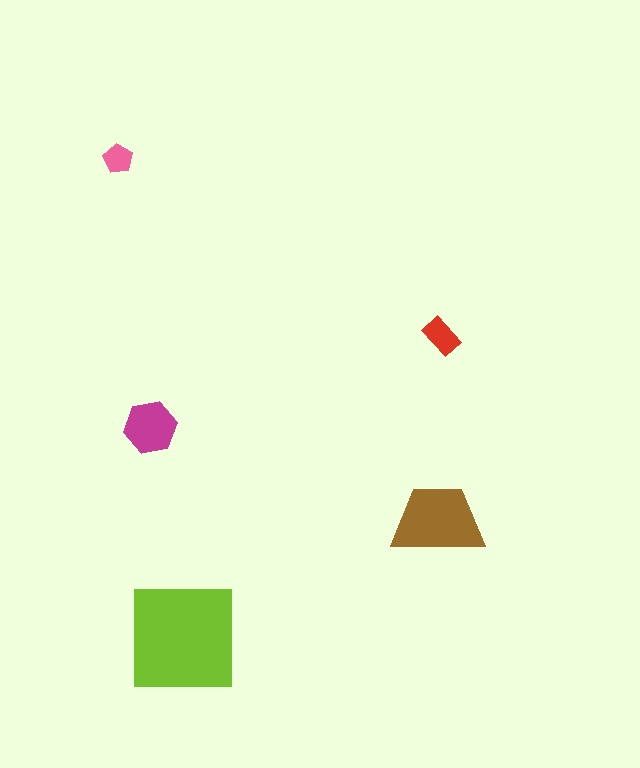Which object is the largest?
The lime square.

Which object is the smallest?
The pink pentagon.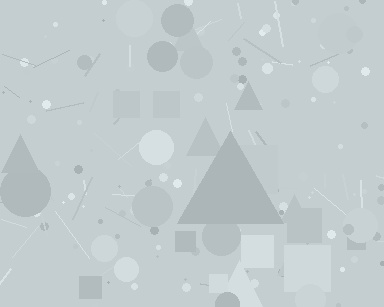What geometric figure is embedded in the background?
A triangle is embedded in the background.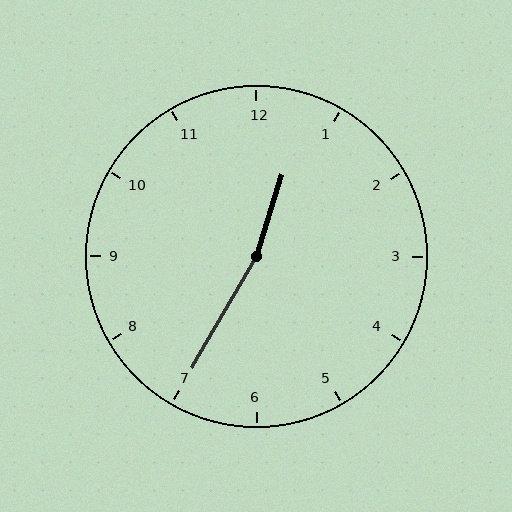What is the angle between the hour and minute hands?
Approximately 168 degrees.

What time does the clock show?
12:35.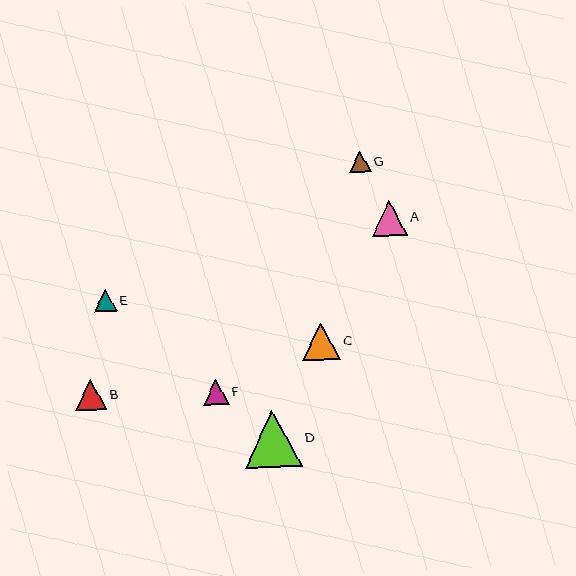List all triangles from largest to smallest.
From largest to smallest: D, C, A, B, F, E, G.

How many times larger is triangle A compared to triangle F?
Triangle A is approximately 1.4 times the size of triangle F.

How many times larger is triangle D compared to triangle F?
Triangle D is approximately 2.2 times the size of triangle F.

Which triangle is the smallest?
Triangle G is the smallest with a size of approximately 21 pixels.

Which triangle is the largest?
Triangle D is the largest with a size of approximately 57 pixels.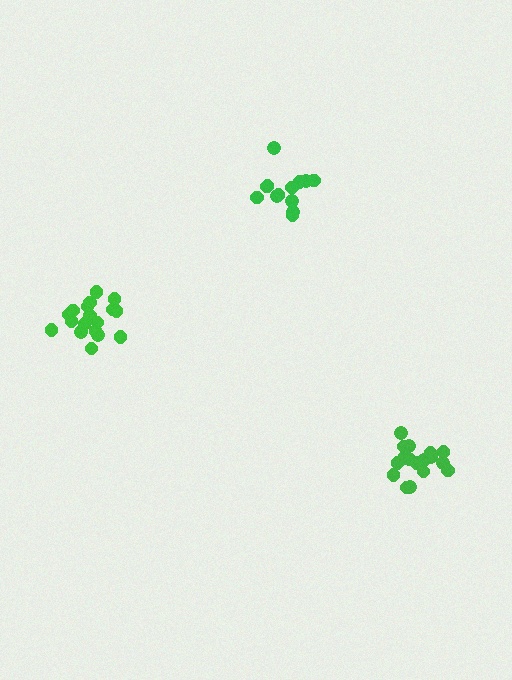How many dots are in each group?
Group 1: 18 dots, Group 2: 18 dots, Group 3: 13 dots (49 total).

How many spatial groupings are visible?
There are 3 spatial groupings.